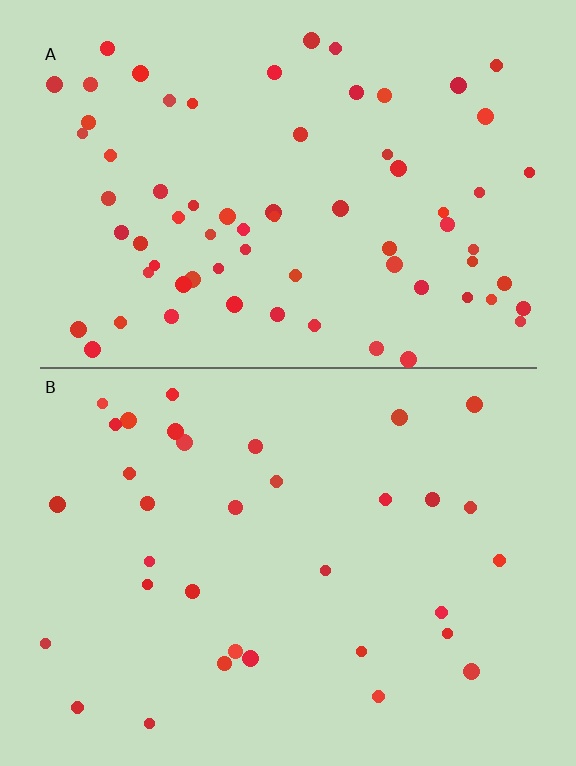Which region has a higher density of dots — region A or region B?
A (the top).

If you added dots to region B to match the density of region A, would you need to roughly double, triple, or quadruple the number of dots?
Approximately double.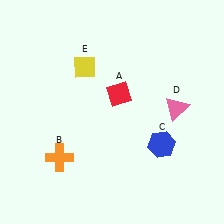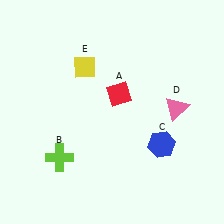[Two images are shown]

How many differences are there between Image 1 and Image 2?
There is 1 difference between the two images.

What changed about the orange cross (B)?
In Image 1, B is orange. In Image 2, it changed to lime.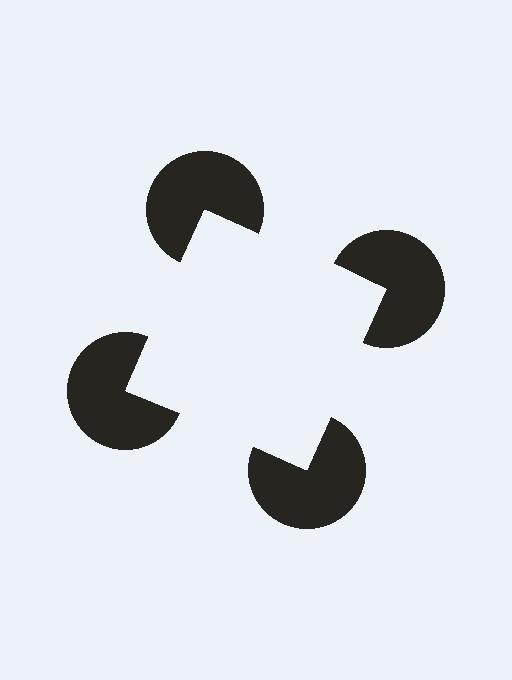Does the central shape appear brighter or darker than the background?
It typically appears slightly brighter than the background, even though no actual brightness change is drawn.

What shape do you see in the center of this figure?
An illusory square — its edges are inferred from the aligned wedge cuts in the pac-man discs, not physically drawn.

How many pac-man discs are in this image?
There are 4 — one at each vertex of the illusory square.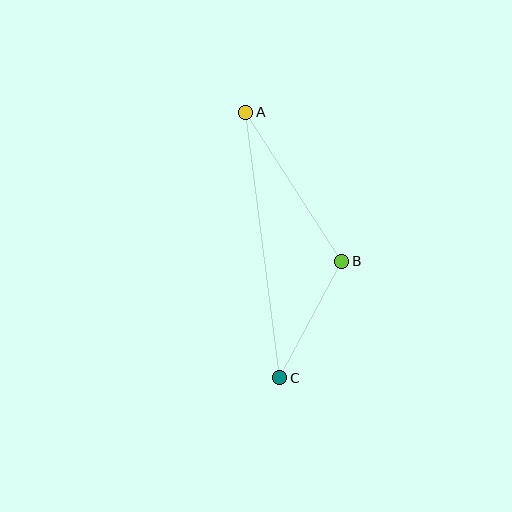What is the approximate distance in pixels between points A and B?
The distance between A and B is approximately 177 pixels.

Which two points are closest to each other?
Points B and C are closest to each other.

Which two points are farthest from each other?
Points A and C are farthest from each other.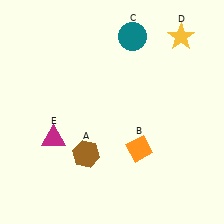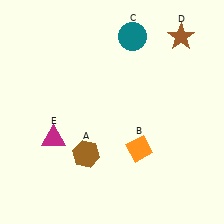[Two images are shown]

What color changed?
The star (D) changed from yellow in Image 1 to brown in Image 2.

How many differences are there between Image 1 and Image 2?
There is 1 difference between the two images.